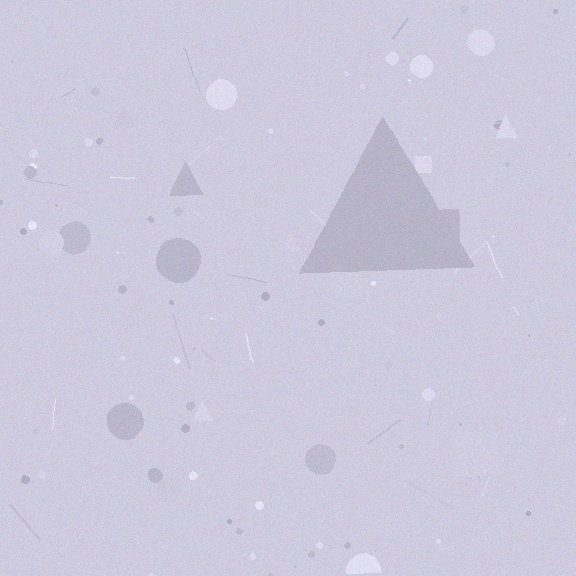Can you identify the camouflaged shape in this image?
The camouflaged shape is a triangle.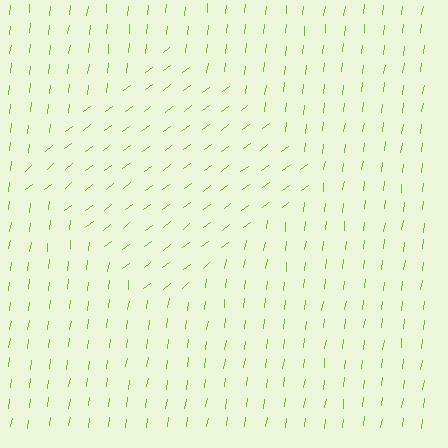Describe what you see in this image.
The image is filled with small lime line segments. A diamond region in the image has lines oriented differently from the surrounding lines, creating a visible texture boundary.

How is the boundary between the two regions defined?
The boundary is defined purely by a change in line orientation (approximately 45 degrees difference). All lines are the same color and thickness.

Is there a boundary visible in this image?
Yes, there is a texture boundary formed by a change in line orientation.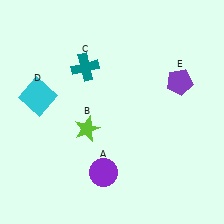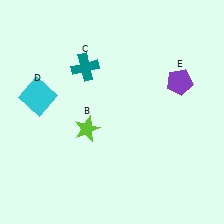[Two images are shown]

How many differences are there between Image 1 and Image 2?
There is 1 difference between the two images.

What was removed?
The purple circle (A) was removed in Image 2.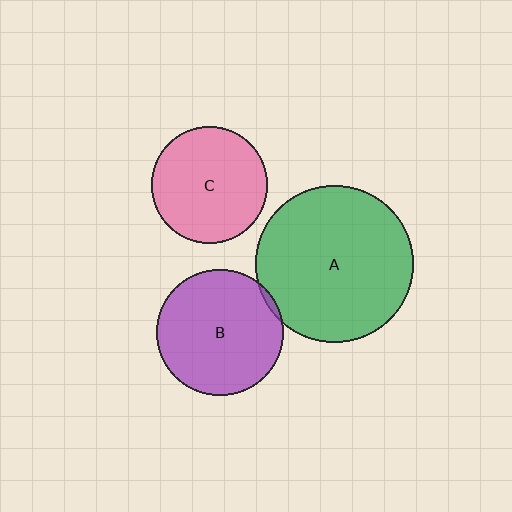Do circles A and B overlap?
Yes.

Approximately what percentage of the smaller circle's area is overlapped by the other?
Approximately 5%.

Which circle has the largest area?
Circle A (green).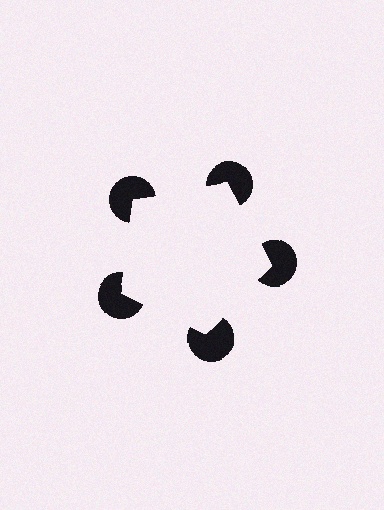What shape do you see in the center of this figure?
An illusory pentagon — its edges are inferred from the aligned wedge cuts in the pac-man discs, not physically drawn.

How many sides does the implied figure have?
5 sides.